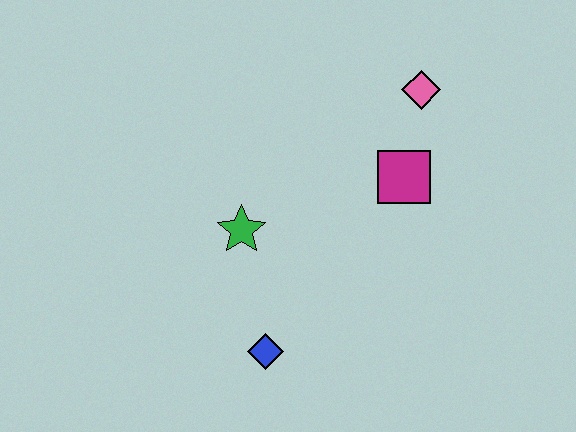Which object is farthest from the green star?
The pink diamond is farthest from the green star.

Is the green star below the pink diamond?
Yes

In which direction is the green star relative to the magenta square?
The green star is to the left of the magenta square.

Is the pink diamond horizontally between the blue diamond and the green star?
No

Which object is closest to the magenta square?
The pink diamond is closest to the magenta square.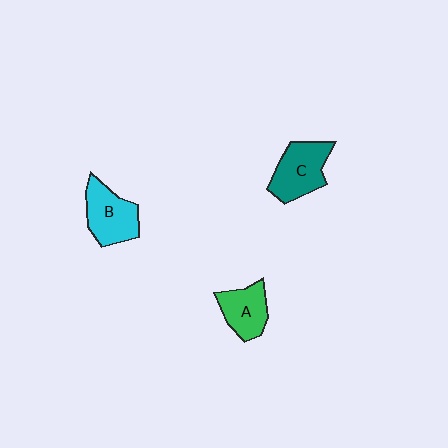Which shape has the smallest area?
Shape A (green).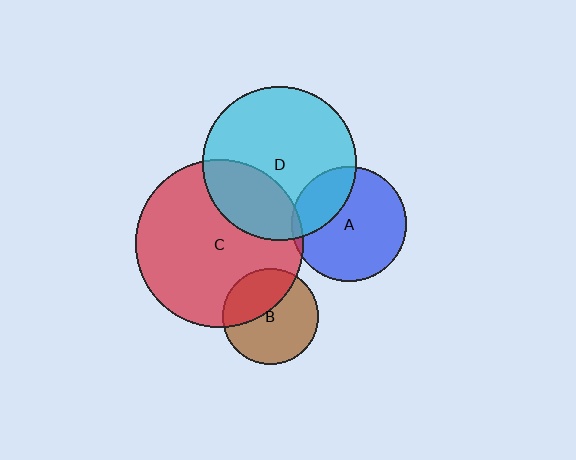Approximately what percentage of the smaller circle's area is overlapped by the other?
Approximately 40%.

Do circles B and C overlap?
Yes.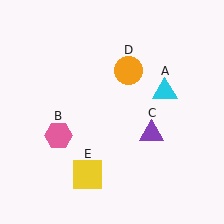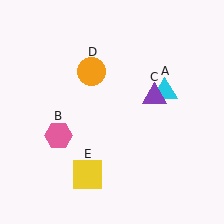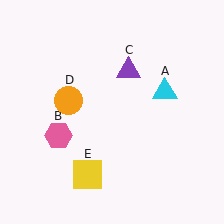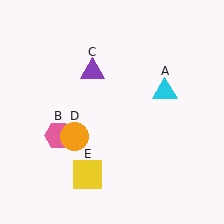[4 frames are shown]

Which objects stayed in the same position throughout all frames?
Cyan triangle (object A) and pink hexagon (object B) and yellow square (object E) remained stationary.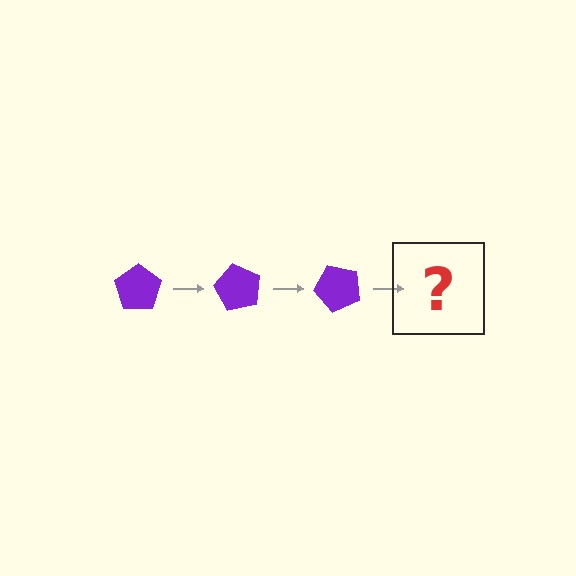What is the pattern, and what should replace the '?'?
The pattern is that the pentagon rotates 60 degrees each step. The '?' should be a purple pentagon rotated 180 degrees.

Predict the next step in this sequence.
The next step is a purple pentagon rotated 180 degrees.